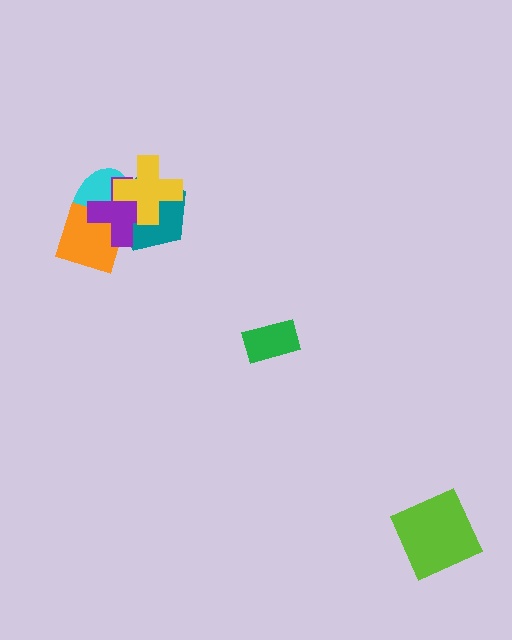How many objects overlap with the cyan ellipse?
4 objects overlap with the cyan ellipse.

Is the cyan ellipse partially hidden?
Yes, it is partially covered by another shape.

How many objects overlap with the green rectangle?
0 objects overlap with the green rectangle.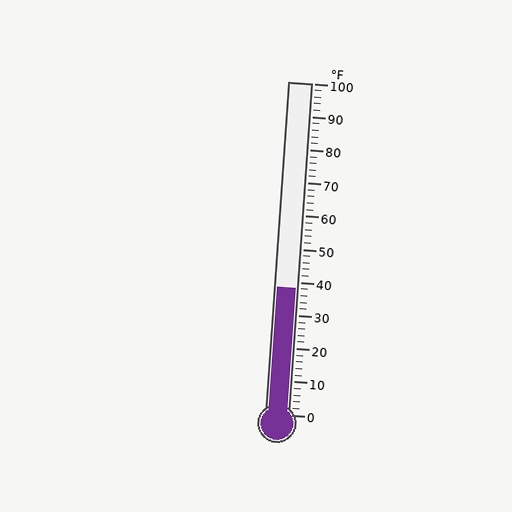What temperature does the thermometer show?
The thermometer shows approximately 38°F.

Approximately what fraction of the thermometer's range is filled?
The thermometer is filled to approximately 40% of its range.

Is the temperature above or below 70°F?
The temperature is below 70°F.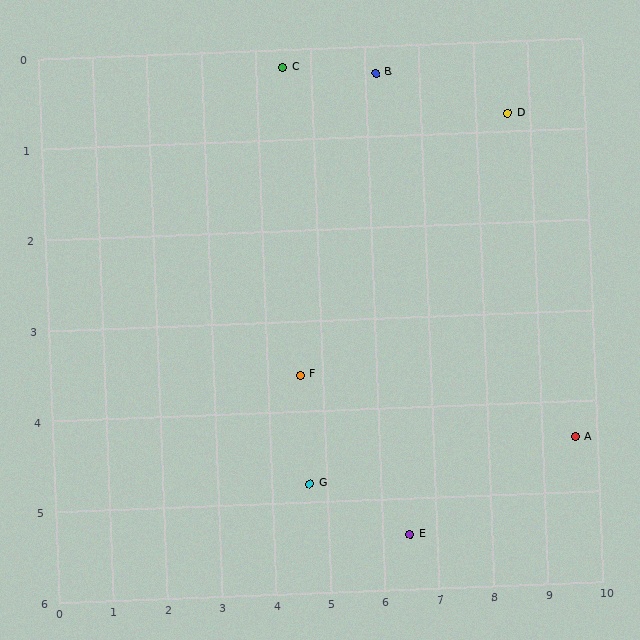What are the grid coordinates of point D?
Point D is at approximately (8.6, 0.8).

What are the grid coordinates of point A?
Point A is at approximately (9.6, 4.4).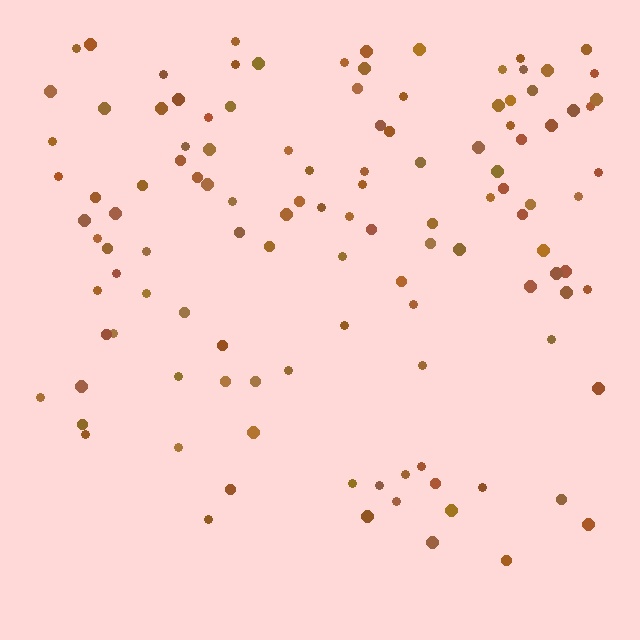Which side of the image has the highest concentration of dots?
The top.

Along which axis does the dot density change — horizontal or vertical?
Vertical.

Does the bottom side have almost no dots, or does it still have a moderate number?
Still a moderate number, just noticeably fewer than the top.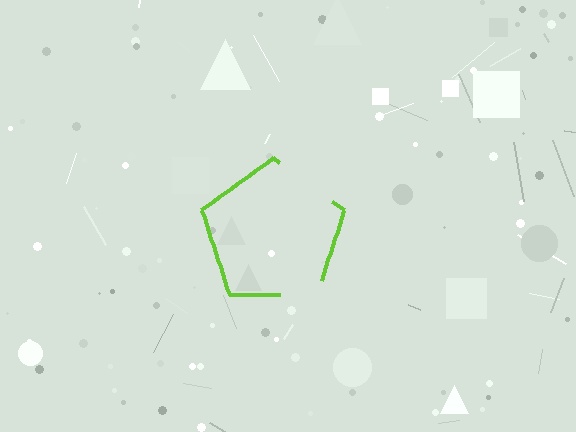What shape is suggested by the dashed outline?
The dashed outline suggests a pentagon.